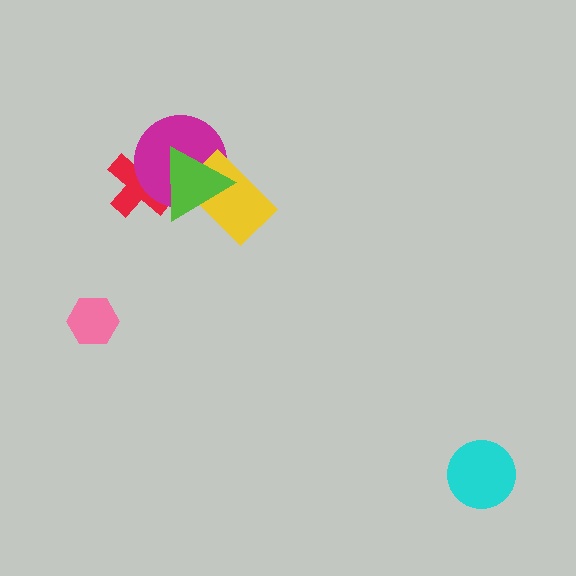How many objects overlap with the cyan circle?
0 objects overlap with the cyan circle.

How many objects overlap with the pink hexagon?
0 objects overlap with the pink hexagon.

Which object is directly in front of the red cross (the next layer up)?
The magenta circle is directly in front of the red cross.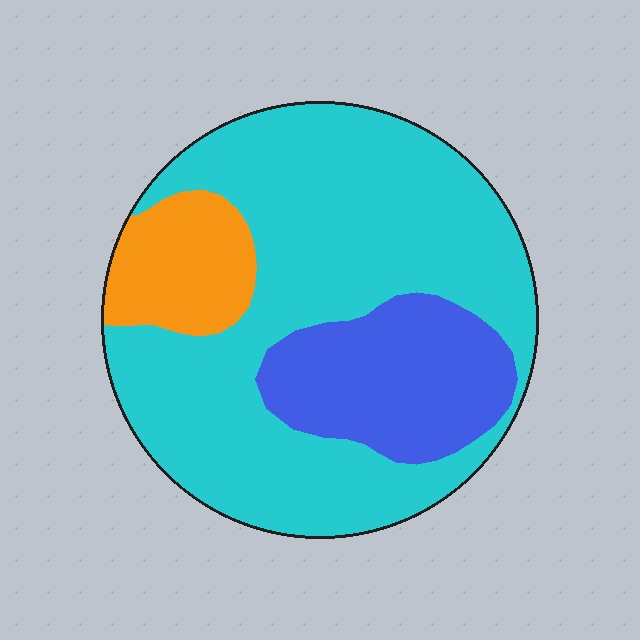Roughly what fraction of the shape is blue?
Blue takes up about one fifth (1/5) of the shape.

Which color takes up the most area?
Cyan, at roughly 65%.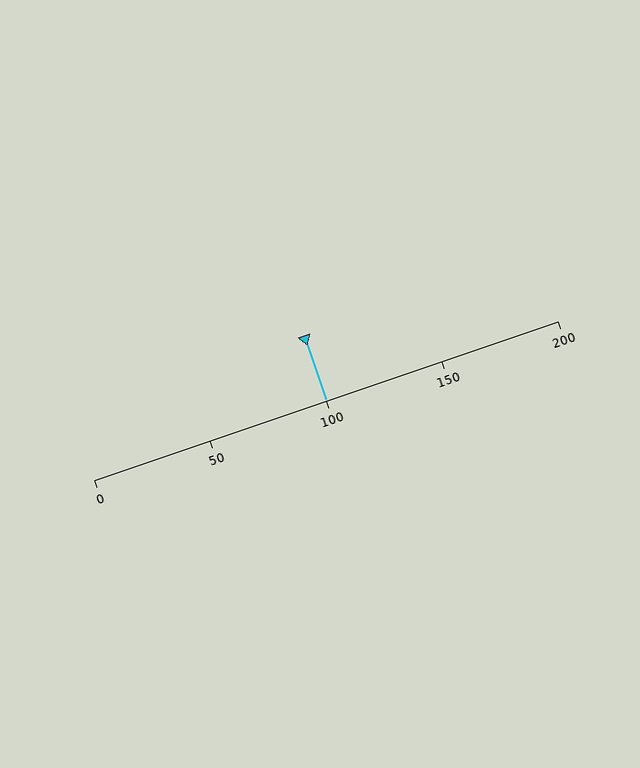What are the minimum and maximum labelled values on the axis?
The axis runs from 0 to 200.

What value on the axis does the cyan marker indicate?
The marker indicates approximately 100.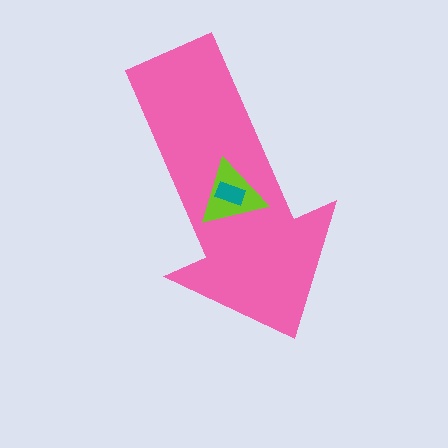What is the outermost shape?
The pink arrow.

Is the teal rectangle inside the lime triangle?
Yes.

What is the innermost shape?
The teal rectangle.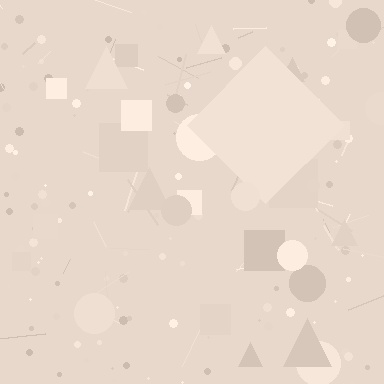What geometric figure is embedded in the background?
A diamond is embedded in the background.